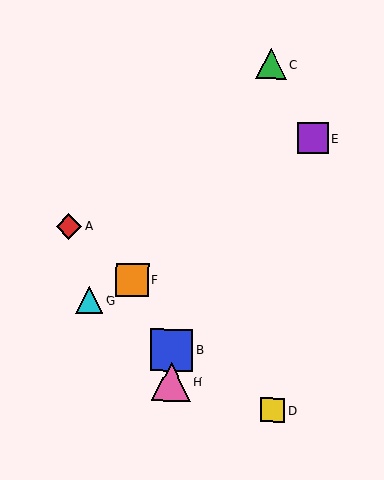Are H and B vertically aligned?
Yes, both are at x≈171.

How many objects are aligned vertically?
2 objects (B, H) are aligned vertically.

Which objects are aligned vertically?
Objects B, H are aligned vertically.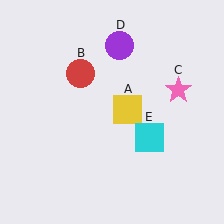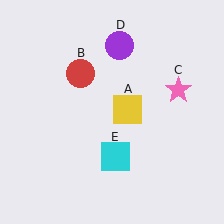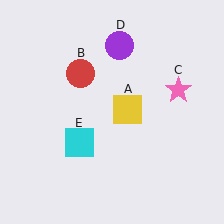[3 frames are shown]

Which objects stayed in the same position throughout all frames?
Yellow square (object A) and red circle (object B) and pink star (object C) and purple circle (object D) remained stationary.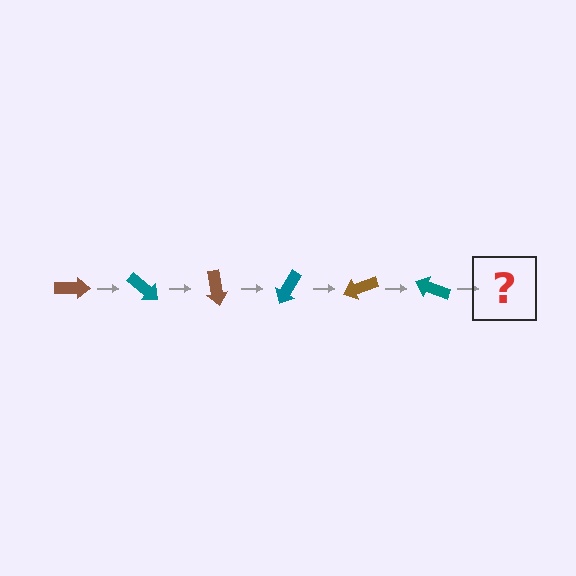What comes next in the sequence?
The next element should be a brown arrow, rotated 240 degrees from the start.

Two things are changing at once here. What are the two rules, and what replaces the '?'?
The two rules are that it rotates 40 degrees each step and the color cycles through brown and teal. The '?' should be a brown arrow, rotated 240 degrees from the start.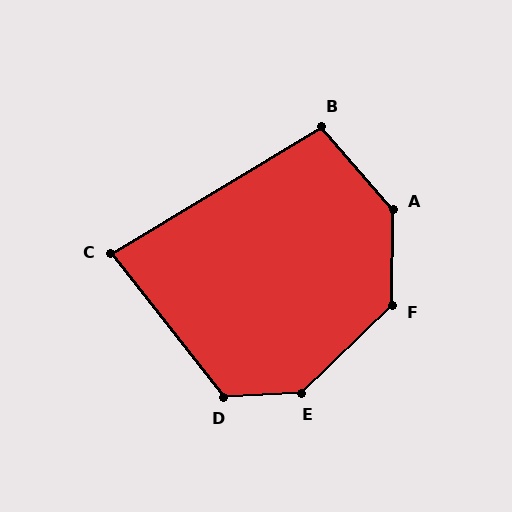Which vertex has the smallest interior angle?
C, at approximately 83 degrees.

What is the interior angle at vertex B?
Approximately 100 degrees (obtuse).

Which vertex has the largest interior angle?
A, at approximately 139 degrees.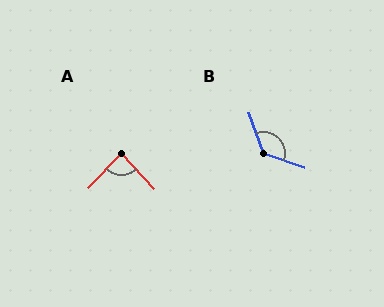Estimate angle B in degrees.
Approximately 128 degrees.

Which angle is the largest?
B, at approximately 128 degrees.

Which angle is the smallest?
A, at approximately 87 degrees.